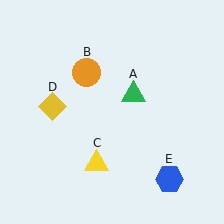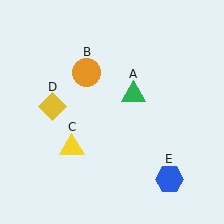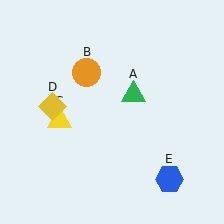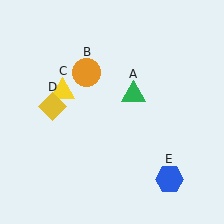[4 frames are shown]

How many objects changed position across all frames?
1 object changed position: yellow triangle (object C).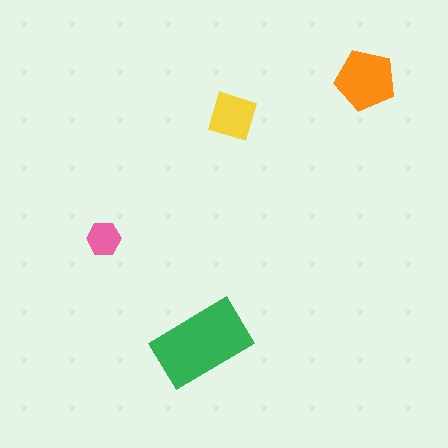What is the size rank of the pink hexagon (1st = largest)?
4th.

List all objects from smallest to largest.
The pink hexagon, the yellow diamond, the orange pentagon, the green rectangle.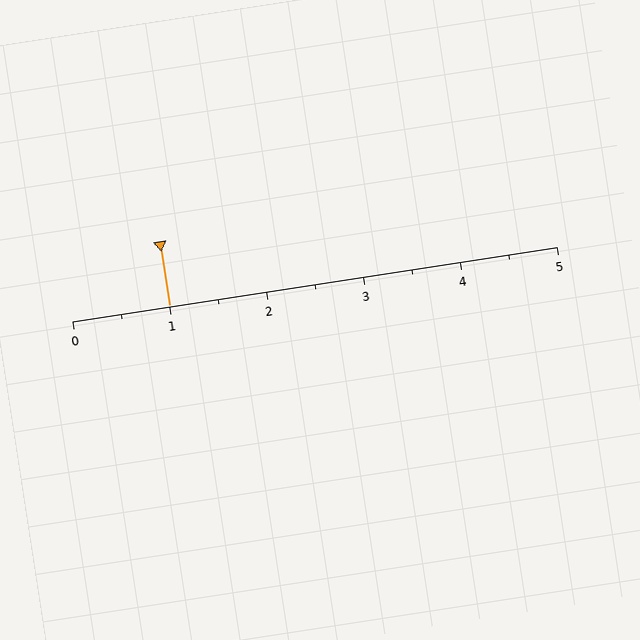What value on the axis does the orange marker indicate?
The marker indicates approximately 1.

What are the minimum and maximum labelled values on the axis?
The axis runs from 0 to 5.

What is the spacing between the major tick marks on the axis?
The major ticks are spaced 1 apart.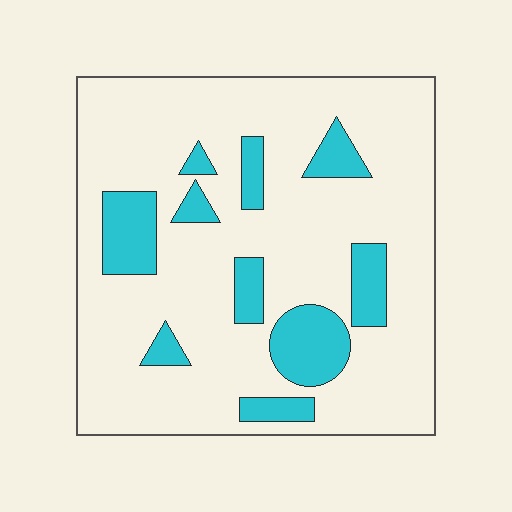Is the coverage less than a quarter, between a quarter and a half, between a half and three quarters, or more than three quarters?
Less than a quarter.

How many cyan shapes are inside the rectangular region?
10.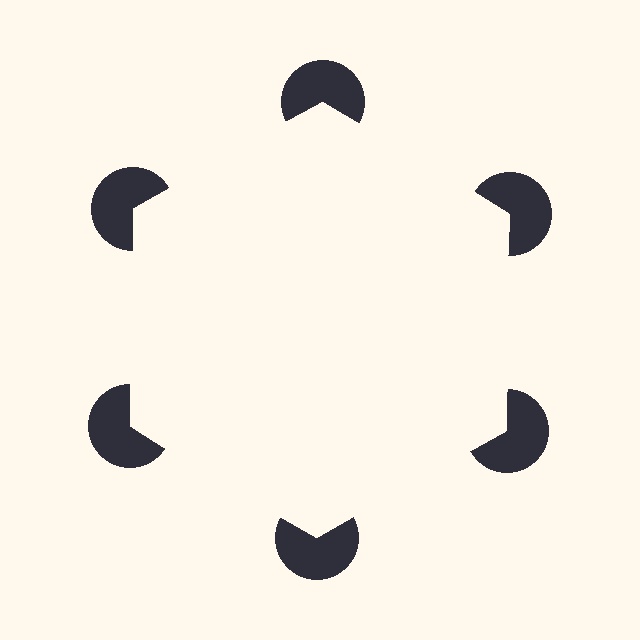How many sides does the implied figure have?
6 sides.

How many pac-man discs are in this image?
There are 6 — one at each vertex of the illusory hexagon.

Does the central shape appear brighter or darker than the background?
It typically appears slightly brighter than the background, even though no actual brightness change is drawn.